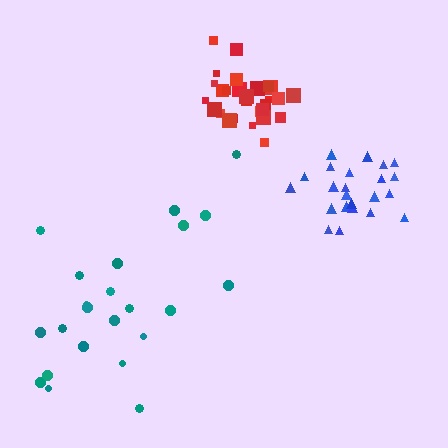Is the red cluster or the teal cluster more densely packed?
Red.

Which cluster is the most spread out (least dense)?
Teal.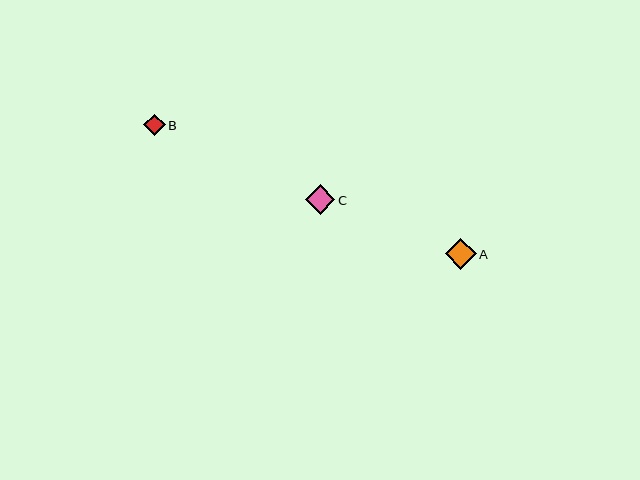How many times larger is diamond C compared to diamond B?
Diamond C is approximately 1.3 times the size of diamond B.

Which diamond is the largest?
Diamond A is the largest with a size of approximately 31 pixels.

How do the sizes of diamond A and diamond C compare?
Diamond A and diamond C are approximately the same size.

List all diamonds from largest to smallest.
From largest to smallest: A, C, B.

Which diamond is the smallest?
Diamond B is the smallest with a size of approximately 22 pixels.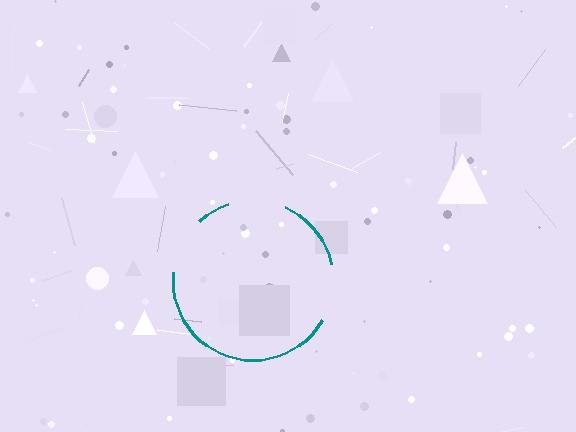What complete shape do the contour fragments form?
The contour fragments form a circle.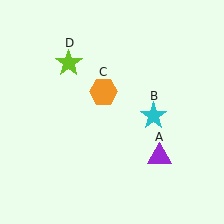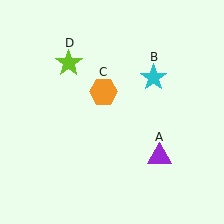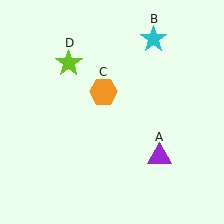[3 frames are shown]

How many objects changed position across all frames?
1 object changed position: cyan star (object B).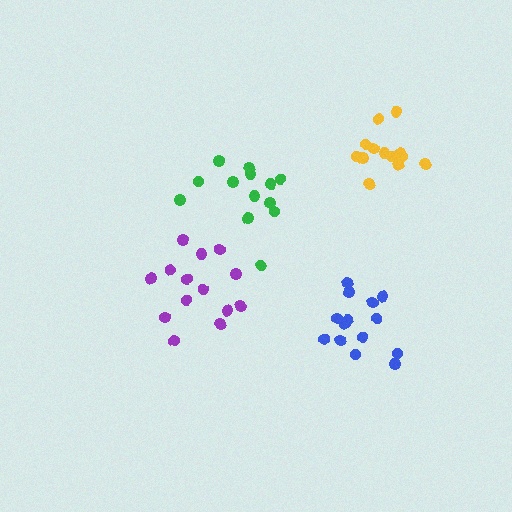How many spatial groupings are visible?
There are 4 spatial groupings.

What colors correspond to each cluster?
The clusters are colored: purple, blue, yellow, green.